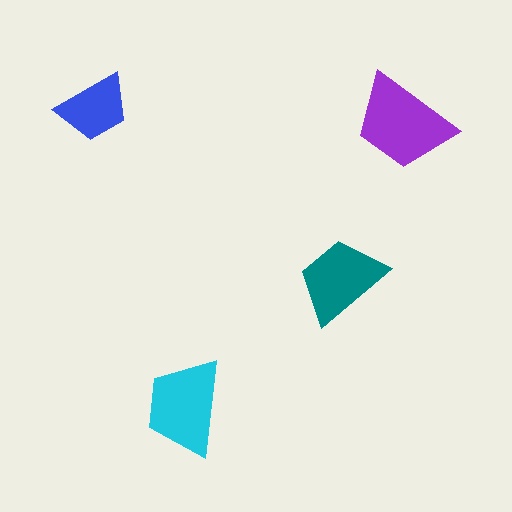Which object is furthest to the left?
The blue trapezoid is leftmost.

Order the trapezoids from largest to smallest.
the purple one, the cyan one, the teal one, the blue one.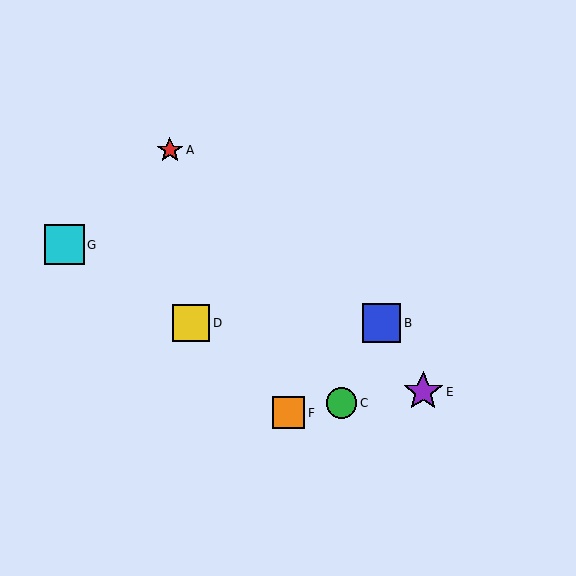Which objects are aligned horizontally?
Objects B, D are aligned horizontally.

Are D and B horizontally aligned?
Yes, both are at y≈323.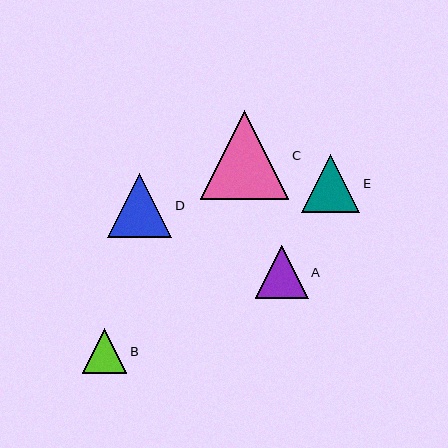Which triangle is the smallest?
Triangle B is the smallest with a size of approximately 45 pixels.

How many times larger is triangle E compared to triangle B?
Triangle E is approximately 1.3 times the size of triangle B.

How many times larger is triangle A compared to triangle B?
Triangle A is approximately 1.2 times the size of triangle B.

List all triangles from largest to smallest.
From largest to smallest: C, D, E, A, B.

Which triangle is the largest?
Triangle C is the largest with a size of approximately 88 pixels.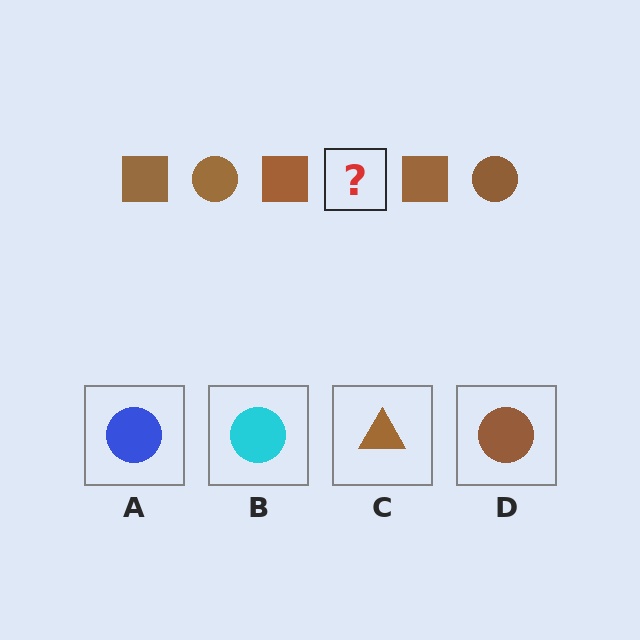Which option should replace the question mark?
Option D.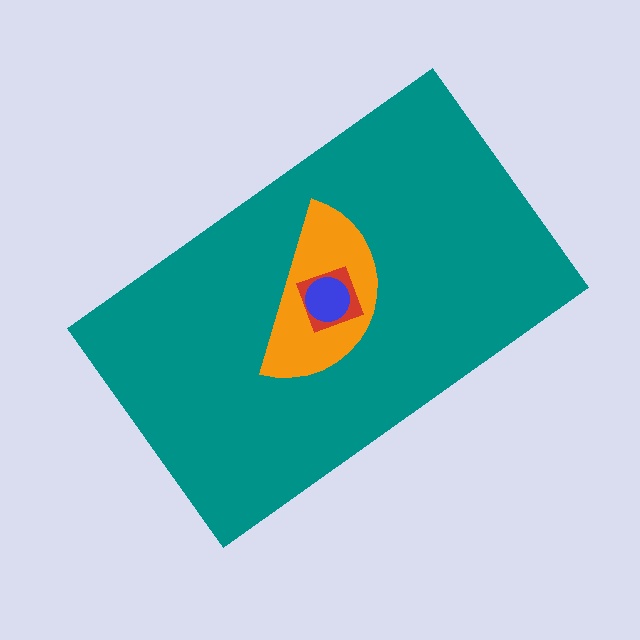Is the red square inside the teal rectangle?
Yes.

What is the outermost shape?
The teal rectangle.